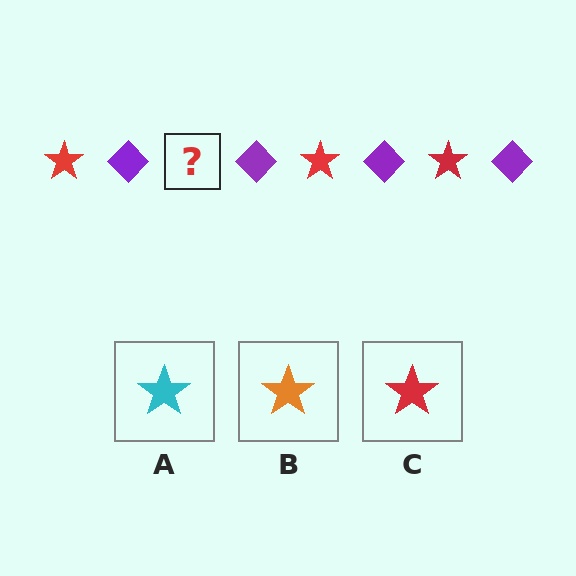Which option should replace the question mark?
Option C.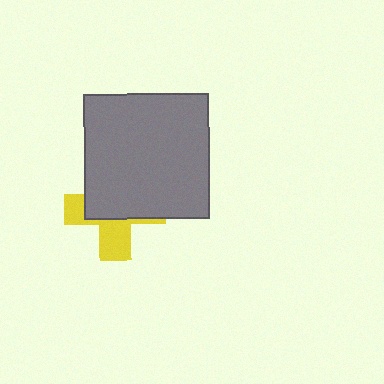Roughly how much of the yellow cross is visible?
A small part of it is visible (roughly 39%).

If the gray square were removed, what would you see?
You would see the complete yellow cross.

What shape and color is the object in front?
The object in front is a gray square.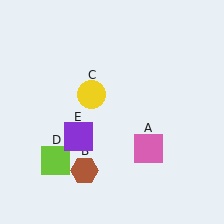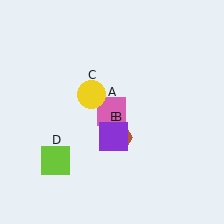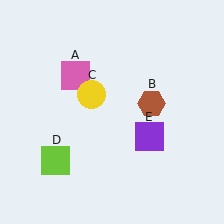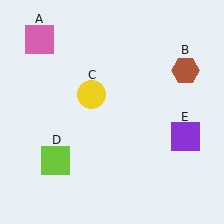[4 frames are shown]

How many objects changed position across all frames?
3 objects changed position: pink square (object A), brown hexagon (object B), purple square (object E).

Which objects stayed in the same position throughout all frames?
Yellow circle (object C) and lime square (object D) remained stationary.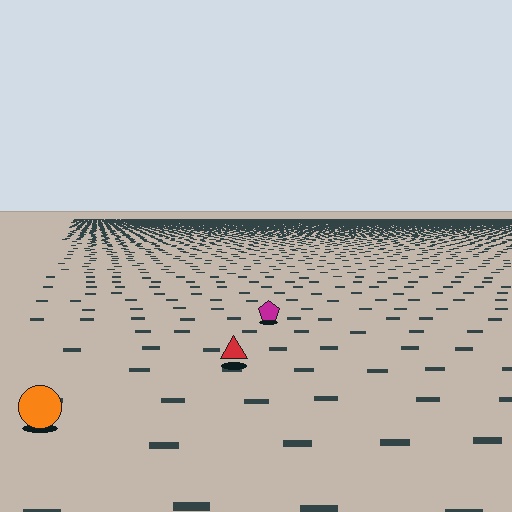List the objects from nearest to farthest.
From nearest to farthest: the orange circle, the red triangle, the magenta pentagon.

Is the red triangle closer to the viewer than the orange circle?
No. The orange circle is closer — you can tell from the texture gradient: the ground texture is coarser near it.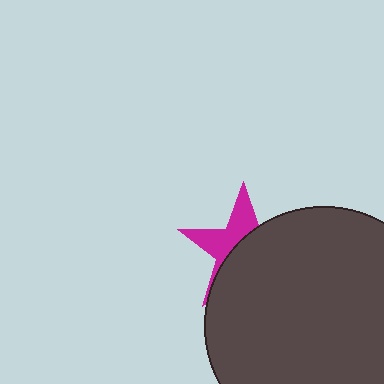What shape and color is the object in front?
The object in front is a dark gray circle.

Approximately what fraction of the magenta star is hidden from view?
Roughly 61% of the magenta star is hidden behind the dark gray circle.